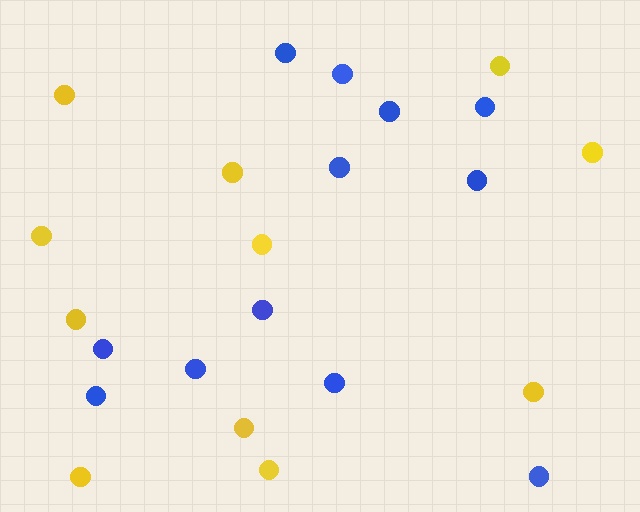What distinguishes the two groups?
There are 2 groups: one group of yellow circles (11) and one group of blue circles (12).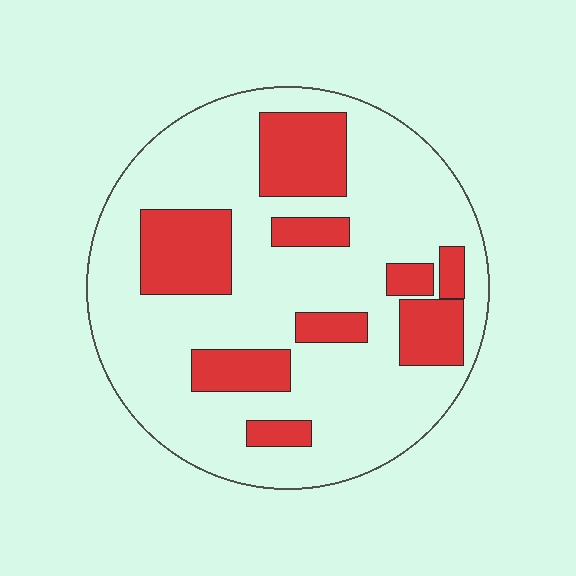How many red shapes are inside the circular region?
9.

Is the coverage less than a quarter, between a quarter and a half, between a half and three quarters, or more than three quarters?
Between a quarter and a half.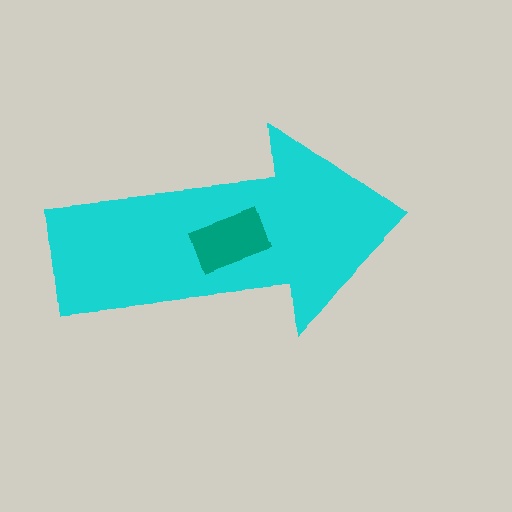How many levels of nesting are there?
2.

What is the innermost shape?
The teal rectangle.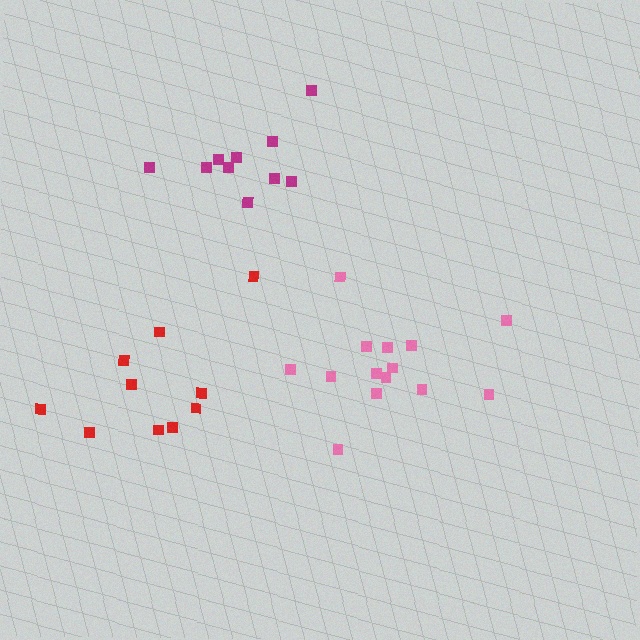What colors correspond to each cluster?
The clusters are colored: magenta, pink, red.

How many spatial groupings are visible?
There are 3 spatial groupings.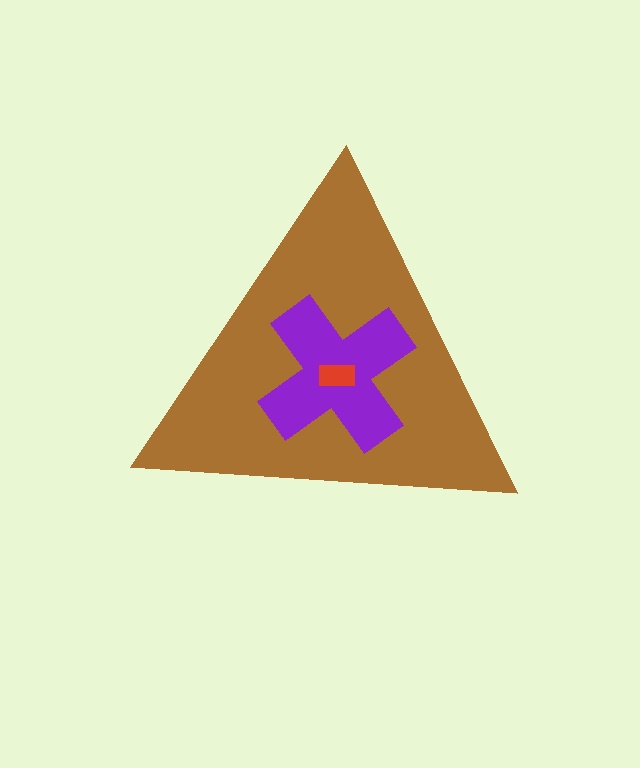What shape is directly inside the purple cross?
The red rectangle.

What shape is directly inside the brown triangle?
The purple cross.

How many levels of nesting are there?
3.